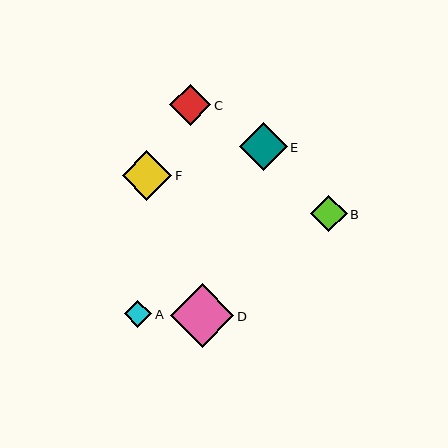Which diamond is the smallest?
Diamond A is the smallest with a size of approximately 27 pixels.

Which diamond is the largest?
Diamond D is the largest with a size of approximately 64 pixels.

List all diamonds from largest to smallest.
From largest to smallest: D, F, E, C, B, A.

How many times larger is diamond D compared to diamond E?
Diamond D is approximately 1.3 times the size of diamond E.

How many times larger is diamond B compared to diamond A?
Diamond B is approximately 1.3 times the size of diamond A.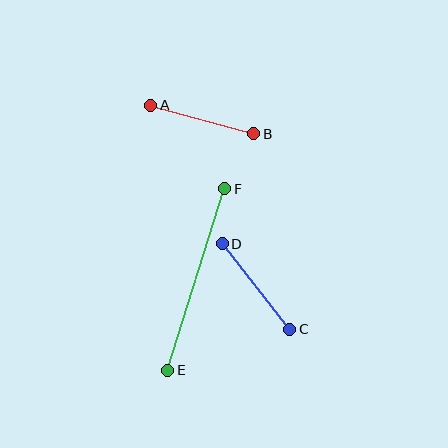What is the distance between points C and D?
The distance is approximately 109 pixels.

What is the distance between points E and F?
The distance is approximately 190 pixels.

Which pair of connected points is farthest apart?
Points E and F are farthest apart.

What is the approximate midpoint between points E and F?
The midpoint is at approximately (196, 280) pixels.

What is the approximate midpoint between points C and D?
The midpoint is at approximately (256, 286) pixels.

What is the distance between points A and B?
The distance is approximately 107 pixels.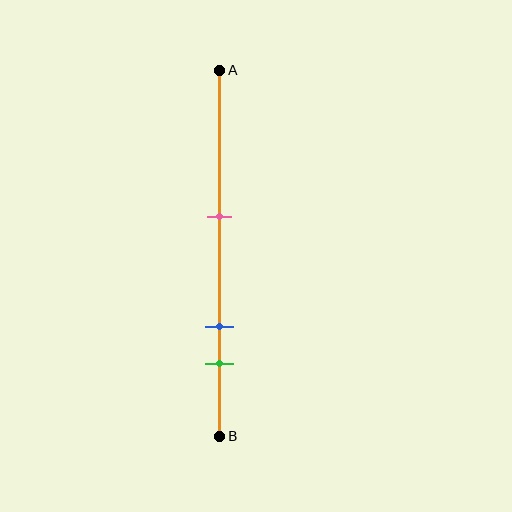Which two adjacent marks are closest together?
The blue and green marks are the closest adjacent pair.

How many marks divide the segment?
There are 3 marks dividing the segment.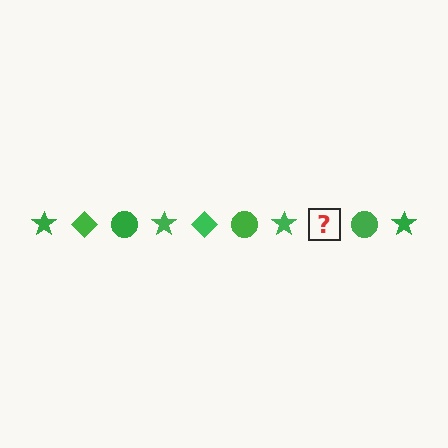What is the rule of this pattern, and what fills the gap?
The rule is that the pattern cycles through star, diamond, circle shapes in green. The gap should be filled with a green diamond.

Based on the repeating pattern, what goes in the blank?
The blank should be a green diamond.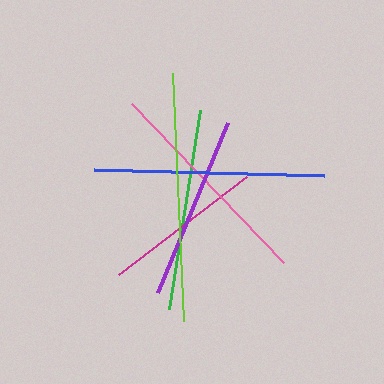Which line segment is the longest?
The lime line is the longest at approximately 248 pixels.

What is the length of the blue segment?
The blue segment is approximately 230 pixels long.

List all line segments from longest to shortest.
From longest to shortest: lime, blue, pink, green, purple, magenta.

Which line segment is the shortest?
The magenta line is the shortest at approximately 161 pixels.